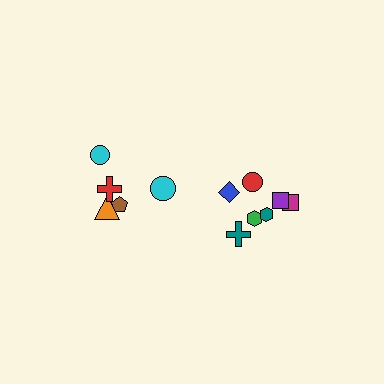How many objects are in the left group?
There are 5 objects.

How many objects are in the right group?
There are 7 objects.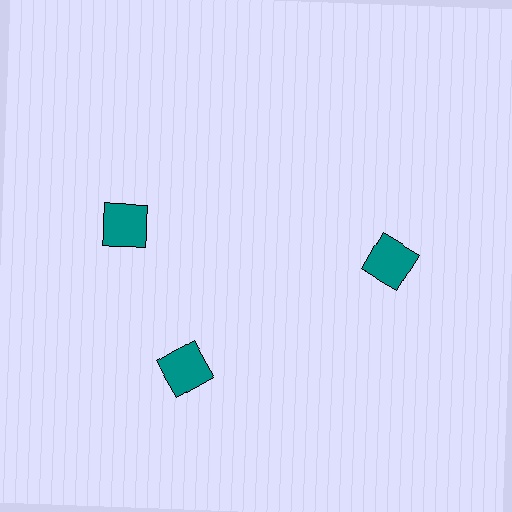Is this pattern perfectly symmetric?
No. The 3 teal squares are arranged in a ring, but one element near the 11 o'clock position is rotated out of alignment along the ring, breaking the 3-fold rotational symmetry.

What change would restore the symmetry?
The symmetry would be restored by rotating it back into even spacing with its neighbors so that all 3 squares sit at equal angles and equal distance from the center.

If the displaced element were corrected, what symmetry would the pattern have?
It would have 3-fold rotational symmetry — the pattern would map onto itself every 120 degrees.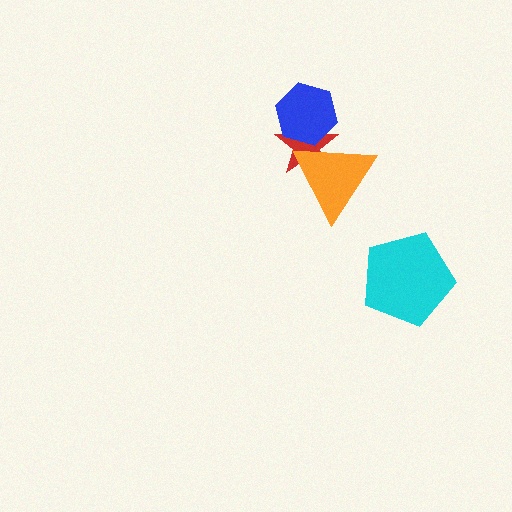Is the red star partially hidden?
Yes, it is partially covered by another shape.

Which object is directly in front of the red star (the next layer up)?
The orange triangle is directly in front of the red star.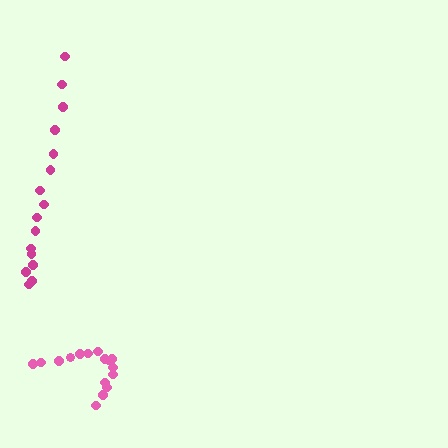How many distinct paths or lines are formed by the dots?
There are 2 distinct paths.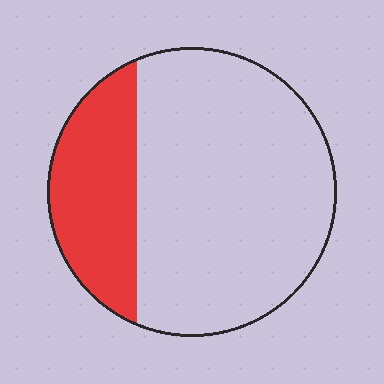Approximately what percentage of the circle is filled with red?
Approximately 25%.